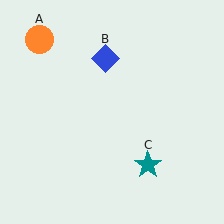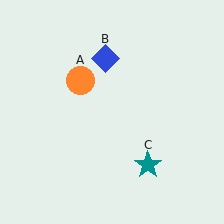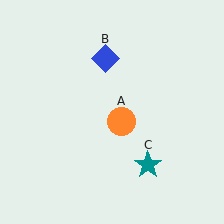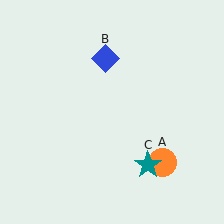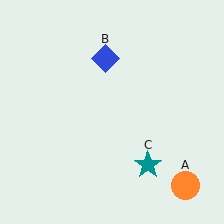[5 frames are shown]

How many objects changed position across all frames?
1 object changed position: orange circle (object A).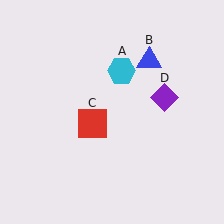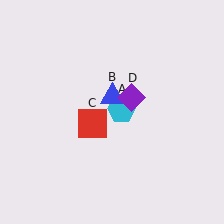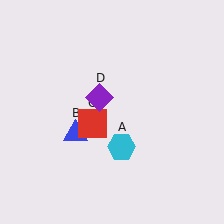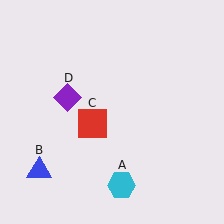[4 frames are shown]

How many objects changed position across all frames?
3 objects changed position: cyan hexagon (object A), blue triangle (object B), purple diamond (object D).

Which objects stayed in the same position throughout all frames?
Red square (object C) remained stationary.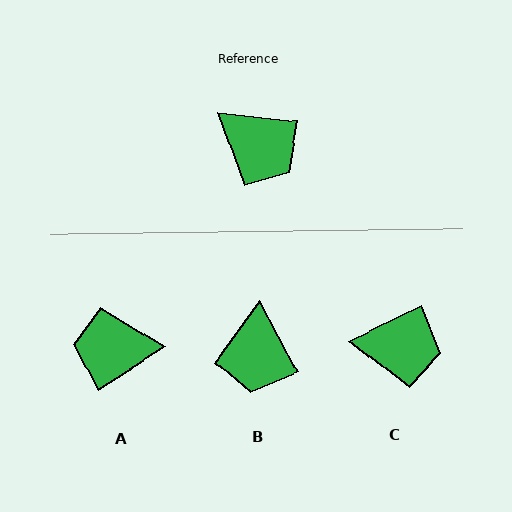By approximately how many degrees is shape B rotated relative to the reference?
Approximately 56 degrees clockwise.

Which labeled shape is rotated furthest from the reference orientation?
A, about 142 degrees away.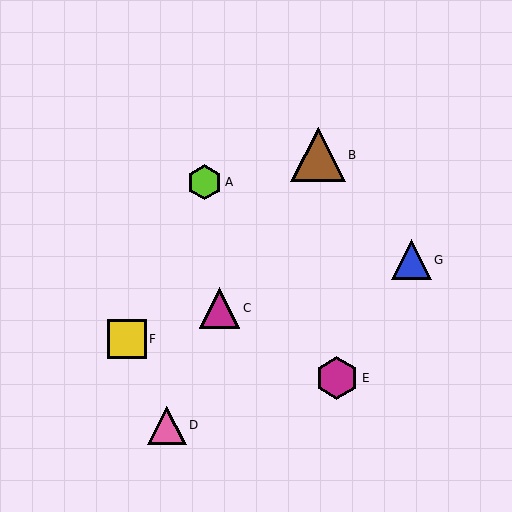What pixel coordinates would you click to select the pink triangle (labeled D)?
Click at (167, 425) to select the pink triangle D.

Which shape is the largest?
The brown triangle (labeled B) is the largest.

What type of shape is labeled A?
Shape A is a lime hexagon.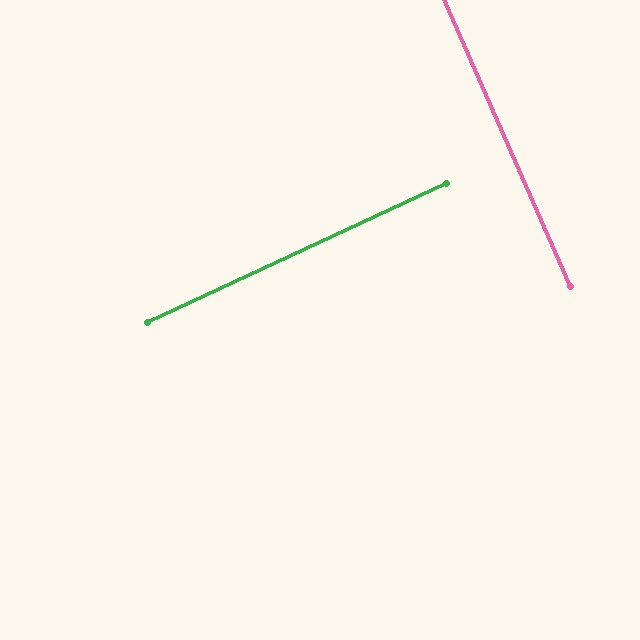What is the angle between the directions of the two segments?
Approximately 89 degrees.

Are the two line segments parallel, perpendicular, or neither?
Perpendicular — they meet at approximately 89°.